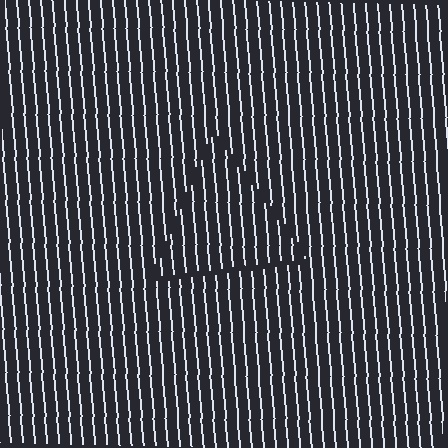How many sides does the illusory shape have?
3 sides — the line-ends trace a triangle.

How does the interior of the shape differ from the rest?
The interior of the shape contains the same grating, shifted by half a period — the contour is defined by the phase discontinuity where line-ends from the inner and outer gratings abut.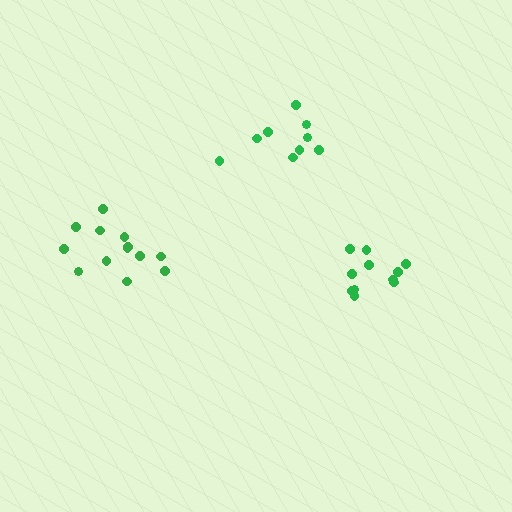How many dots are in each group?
Group 1: 11 dots, Group 2: 13 dots, Group 3: 9 dots (33 total).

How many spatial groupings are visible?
There are 3 spatial groupings.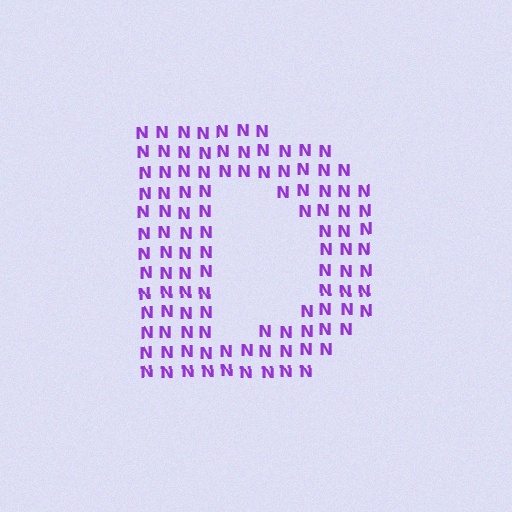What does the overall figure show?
The overall figure shows the letter D.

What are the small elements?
The small elements are letter N's.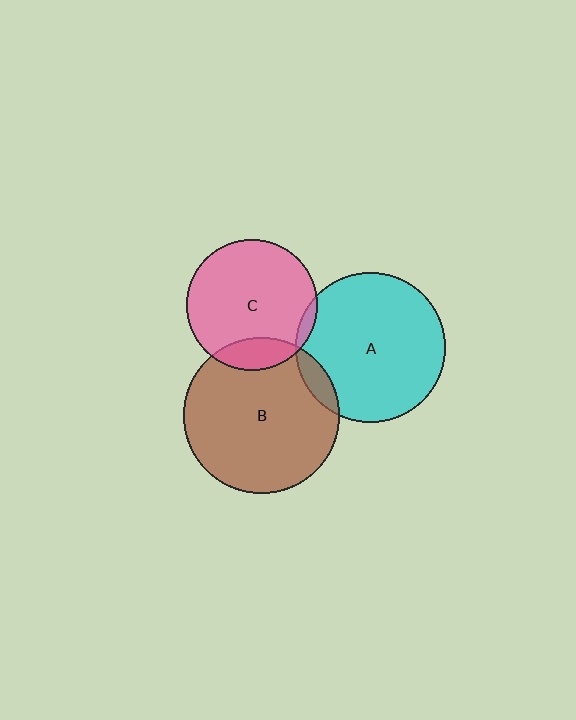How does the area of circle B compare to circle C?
Approximately 1.4 times.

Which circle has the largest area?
Circle B (brown).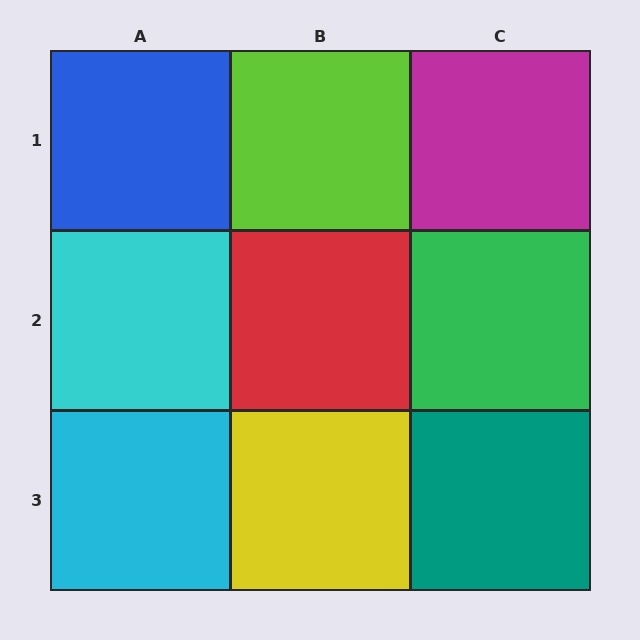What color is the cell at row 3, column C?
Teal.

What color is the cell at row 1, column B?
Lime.